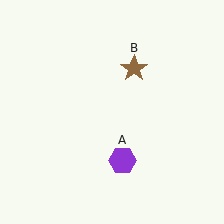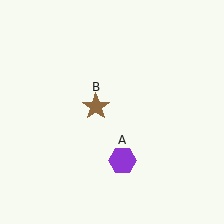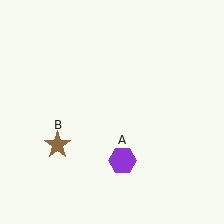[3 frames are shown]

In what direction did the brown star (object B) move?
The brown star (object B) moved down and to the left.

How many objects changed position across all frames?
1 object changed position: brown star (object B).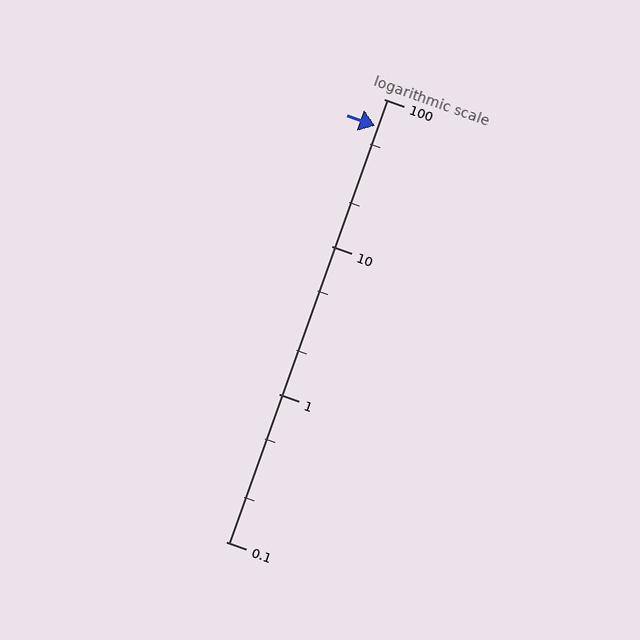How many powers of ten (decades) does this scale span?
The scale spans 3 decades, from 0.1 to 100.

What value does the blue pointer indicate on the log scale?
The pointer indicates approximately 66.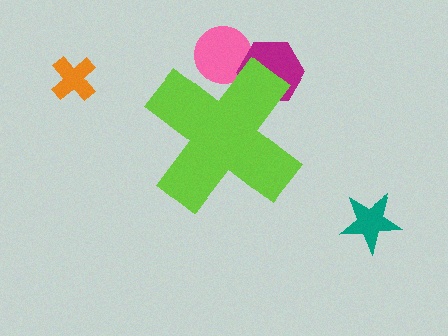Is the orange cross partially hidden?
No, the orange cross is fully visible.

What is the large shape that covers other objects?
A lime cross.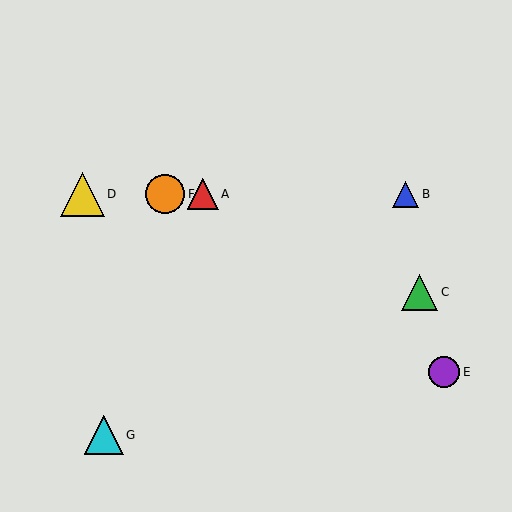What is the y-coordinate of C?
Object C is at y≈292.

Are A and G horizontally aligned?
No, A is at y≈194 and G is at y≈435.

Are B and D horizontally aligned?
Yes, both are at y≈194.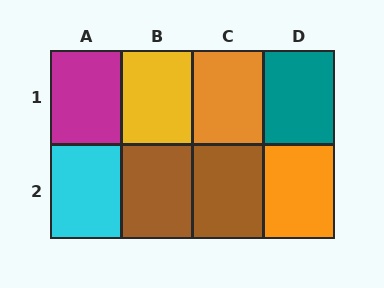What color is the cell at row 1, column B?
Yellow.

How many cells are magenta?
1 cell is magenta.